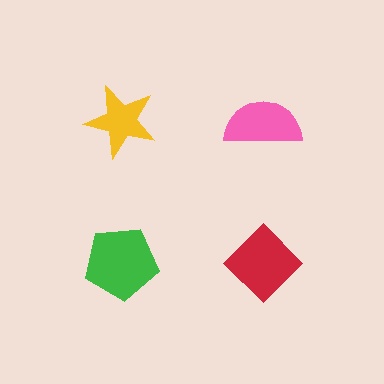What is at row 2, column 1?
A green pentagon.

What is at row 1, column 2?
A pink semicircle.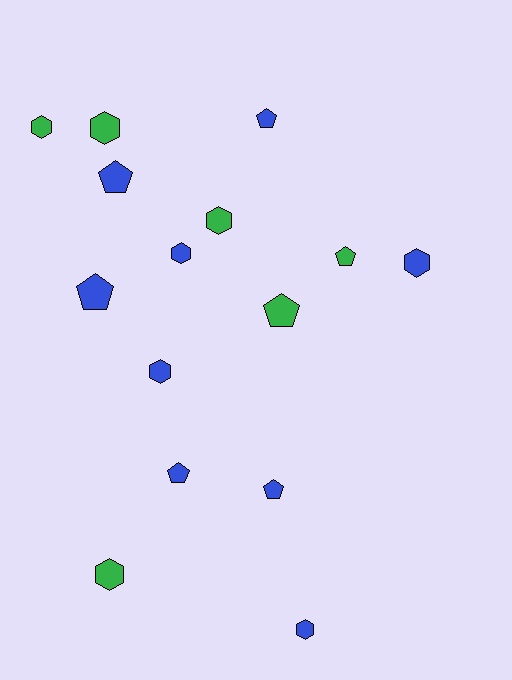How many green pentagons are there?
There are 2 green pentagons.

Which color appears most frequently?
Blue, with 9 objects.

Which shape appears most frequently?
Hexagon, with 8 objects.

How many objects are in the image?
There are 15 objects.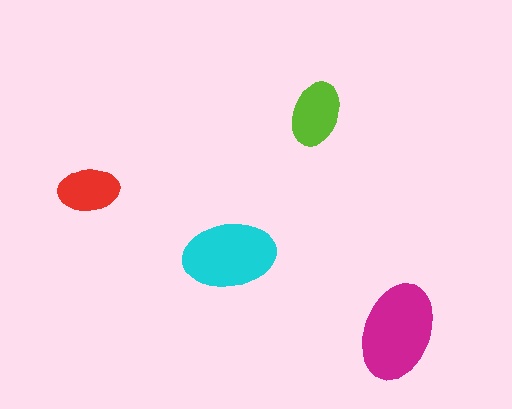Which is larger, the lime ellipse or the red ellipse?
The lime one.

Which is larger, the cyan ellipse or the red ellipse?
The cyan one.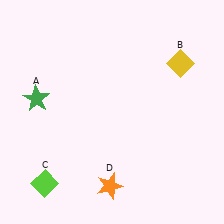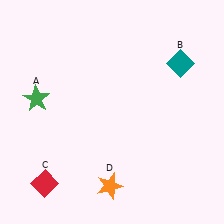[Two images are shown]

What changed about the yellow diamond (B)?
In Image 1, B is yellow. In Image 2, it changed to teal.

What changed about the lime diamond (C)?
In Image 1, C is lime. In Image 2, it changed to red.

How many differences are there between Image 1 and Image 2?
There are 2 differences between the two images.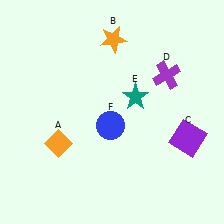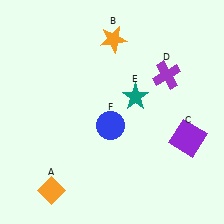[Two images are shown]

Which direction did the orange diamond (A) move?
The orange diamond (A) moved down.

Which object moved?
The orange diamond (A) moved down.